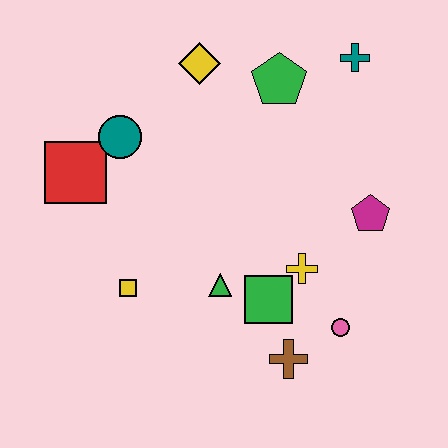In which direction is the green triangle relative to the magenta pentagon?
The green triangle is to the left of the magenta pentagon.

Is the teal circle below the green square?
No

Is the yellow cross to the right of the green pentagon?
Yes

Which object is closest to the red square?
The teal circle is closest to the red square.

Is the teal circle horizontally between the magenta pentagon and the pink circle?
No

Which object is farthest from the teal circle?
The pink circle is farthest from the teal circle.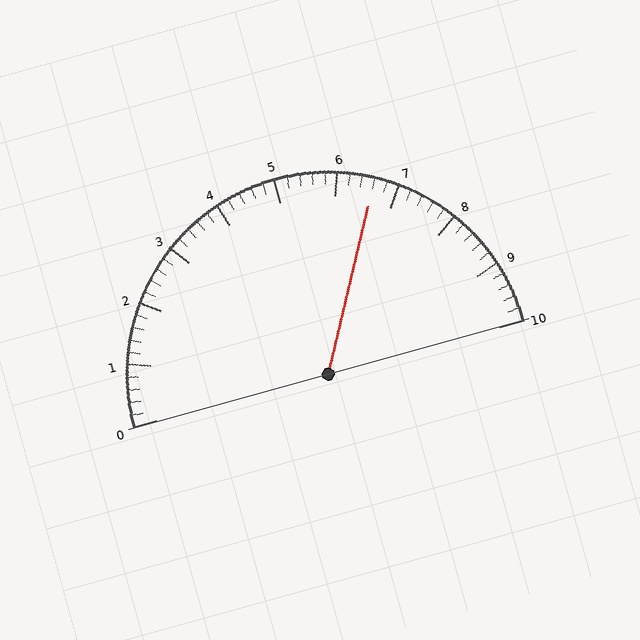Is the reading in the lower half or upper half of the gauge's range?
The reading is in the upper half of the range (0 to 10).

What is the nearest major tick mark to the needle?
The nearest major tick mark is 7.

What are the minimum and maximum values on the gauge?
The gauge ranges from 0 to 10.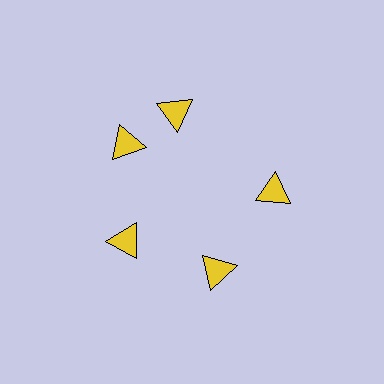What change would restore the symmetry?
The symmetry would be restored by rotating it back into even spacing with its neighbors so that all 5 triangles sit at equal angles and equal distance from the center.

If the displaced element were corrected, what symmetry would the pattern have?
It would have 5-fold rotational symmetry — the pattern would map onto itself every 72 degrees.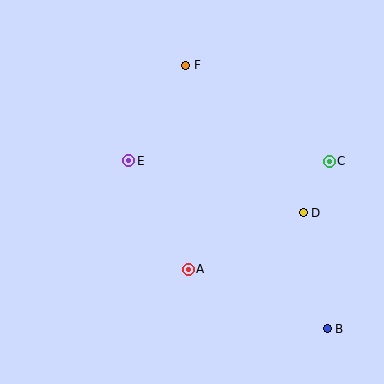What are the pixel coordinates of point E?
Point E is at (129, 161).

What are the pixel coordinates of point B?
Point B is at (327, 329).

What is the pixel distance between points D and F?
The distance between D and F is 188 pixels.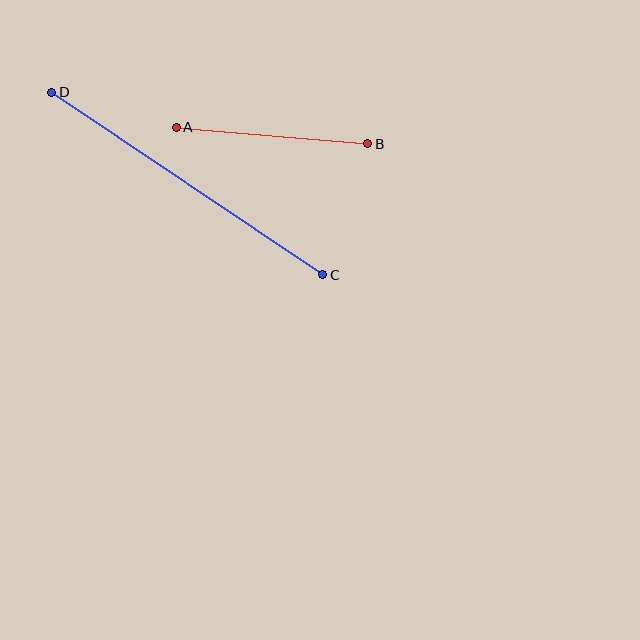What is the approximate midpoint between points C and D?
The midpoint is at approximately (187, 183) pixels.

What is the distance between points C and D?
The distance is approximately 327 pixels.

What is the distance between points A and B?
The distance is approximately 193 pixels.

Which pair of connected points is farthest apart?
Points C and D are farthest apart.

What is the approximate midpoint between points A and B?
The midpoint is at approximately (272, 136) pixels.